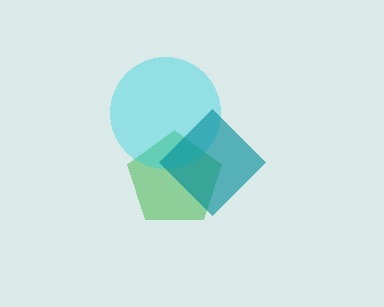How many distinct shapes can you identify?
There are 3 distinct shapes: a green pentagon, a cyan circle, a teal diamond.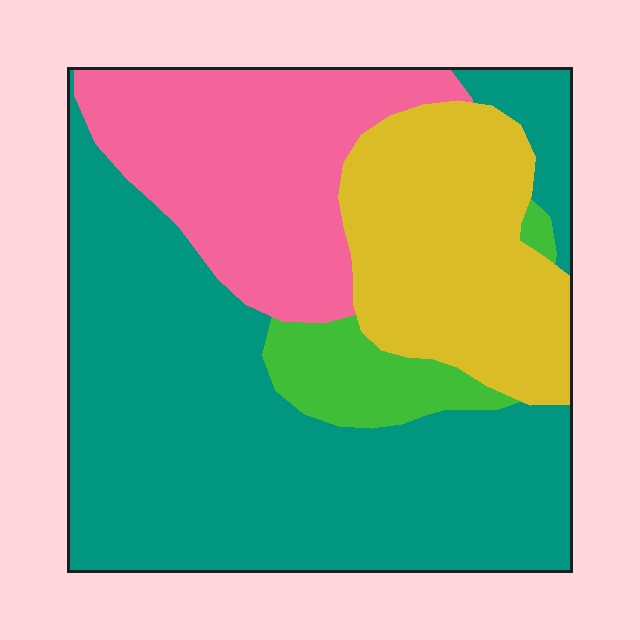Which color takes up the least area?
Green, at roughly 5%.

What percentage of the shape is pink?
Pink covers 22% of the shape.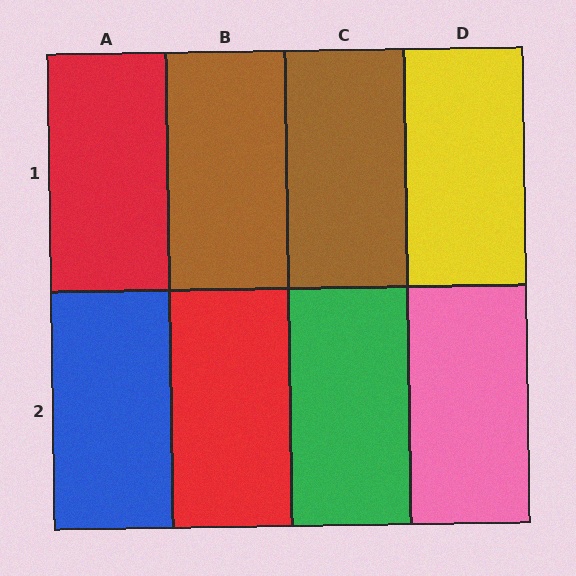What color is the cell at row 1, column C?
Brown.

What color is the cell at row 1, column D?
Yellow.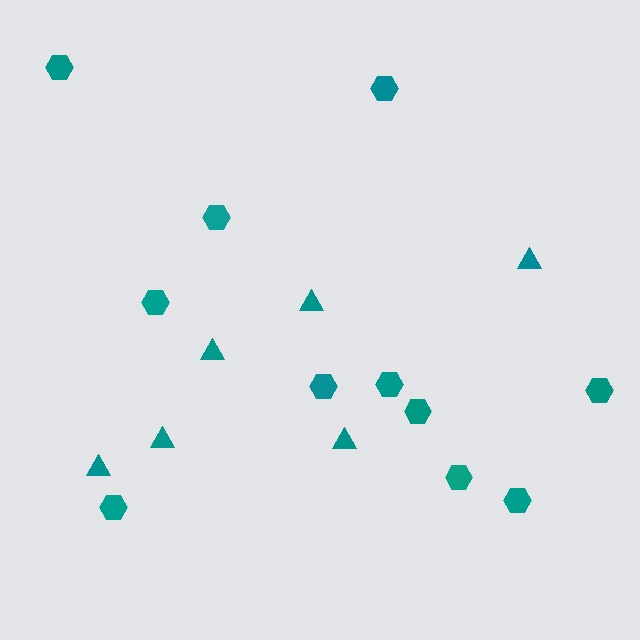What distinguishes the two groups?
There are 2 groups: one group of hexagons (11) and one group of triangles (6).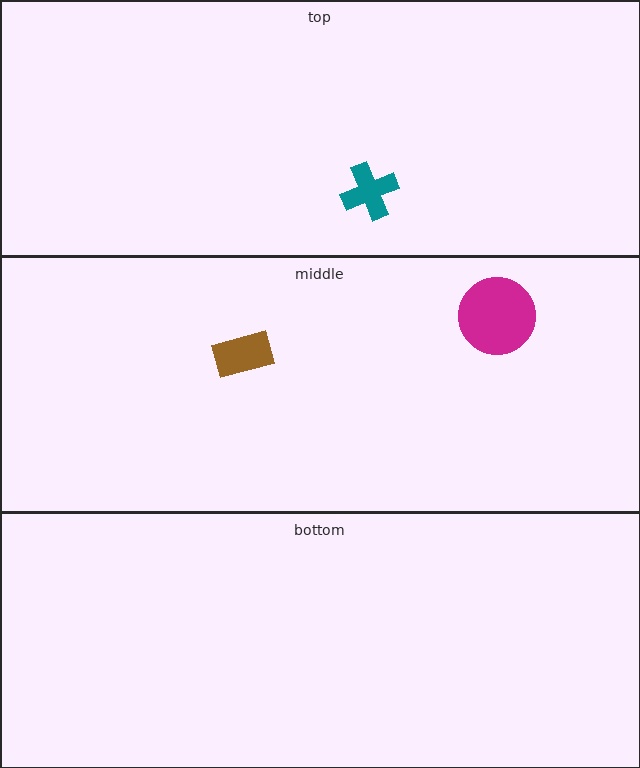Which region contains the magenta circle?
The middle region.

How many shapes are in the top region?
1.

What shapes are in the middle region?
The brown rectangle, the magenta circle.